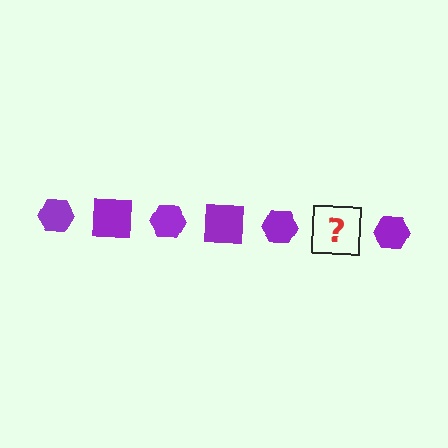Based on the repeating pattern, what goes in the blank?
The blank should be a purple square.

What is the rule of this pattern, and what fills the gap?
The rule is that the pattern cycles through hexagon, square shapes in purple. The gap should be filled with a purple square.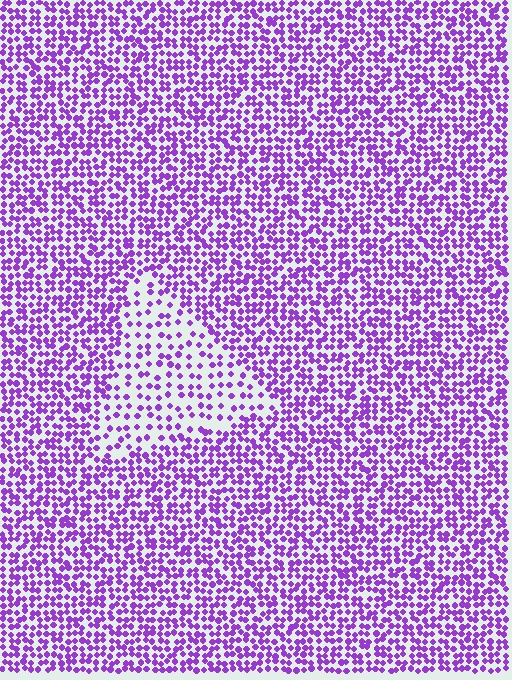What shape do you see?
I see a triangle.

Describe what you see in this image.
The image contains small purple elements arranged at two different densities. A triangle-shaped region is visible where the elements are less densely packed than the surrounding area.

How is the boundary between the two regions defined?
The boundary is defined by a change in element density (approximately 2.1x ratio). All elements are the same color, size, and shape.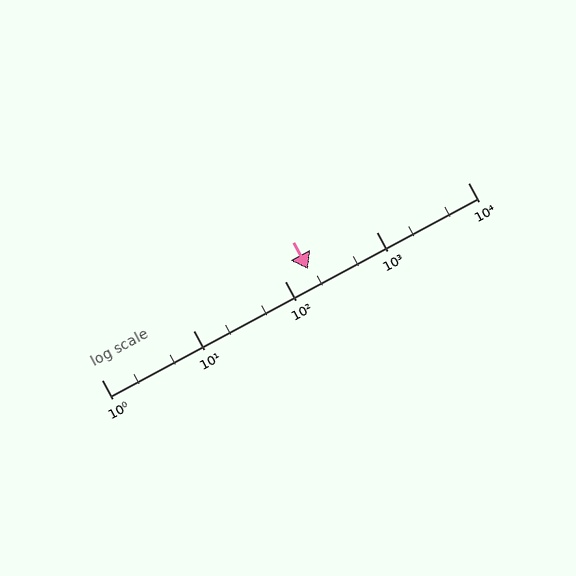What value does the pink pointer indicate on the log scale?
The pointer indicates approximately 180.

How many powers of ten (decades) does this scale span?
The scale spans 4 decades, from 1 to 10000.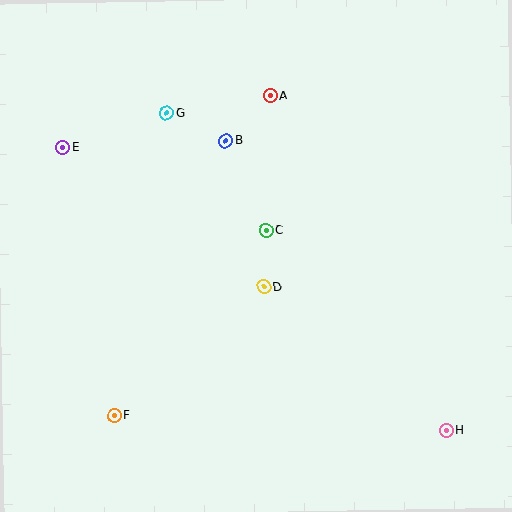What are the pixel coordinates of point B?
Point B is at (226, 141).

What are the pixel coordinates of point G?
Point G is at (167, 113).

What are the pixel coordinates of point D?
Point D is at (264, 287).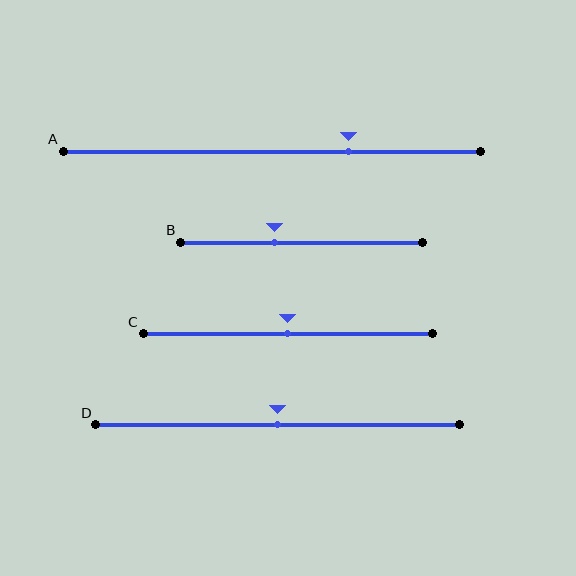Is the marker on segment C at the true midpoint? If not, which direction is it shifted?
Yes, the marker on segment C is at the true midpoint.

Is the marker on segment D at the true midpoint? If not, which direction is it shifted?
Yes, the marker on segment D is at the true midpoint.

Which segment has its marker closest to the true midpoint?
Segment C has its marker closest to the true midpoint.